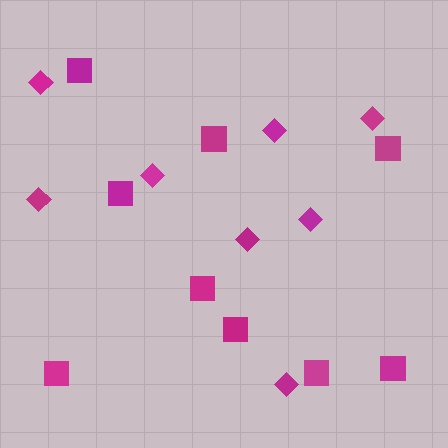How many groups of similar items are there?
There are 2 groups: one group of squares (9) and one group of diamonds (8).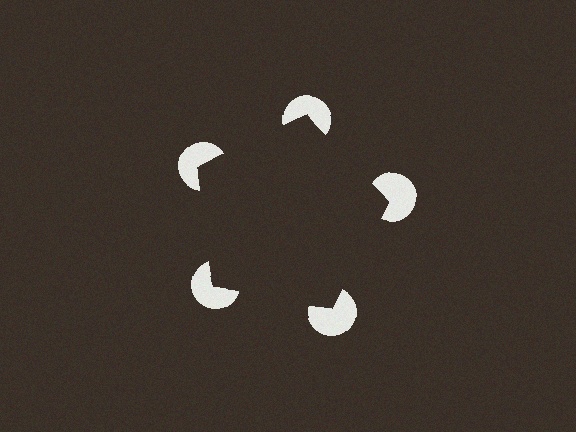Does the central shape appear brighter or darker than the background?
It typically appears slightly darker than the background, even though no actual brightness change is drawn.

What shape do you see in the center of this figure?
An illusory pentagon — its edges are inferred from the aligned wedge cuts in the pac-man discs, not physically drawn.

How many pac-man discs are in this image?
There are 5 — one at each vertex of the illusory pentagon.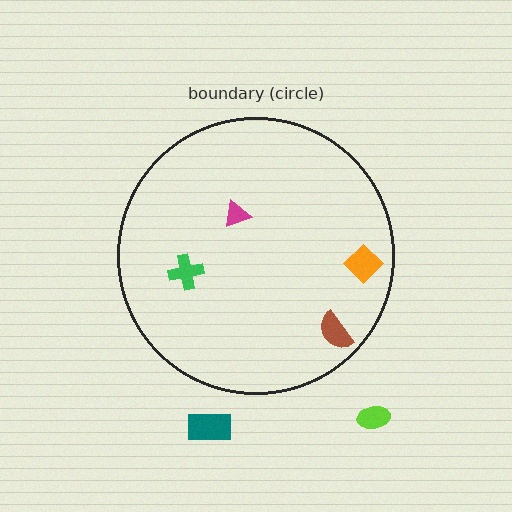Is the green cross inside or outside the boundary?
Inside.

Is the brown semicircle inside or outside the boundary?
Inside.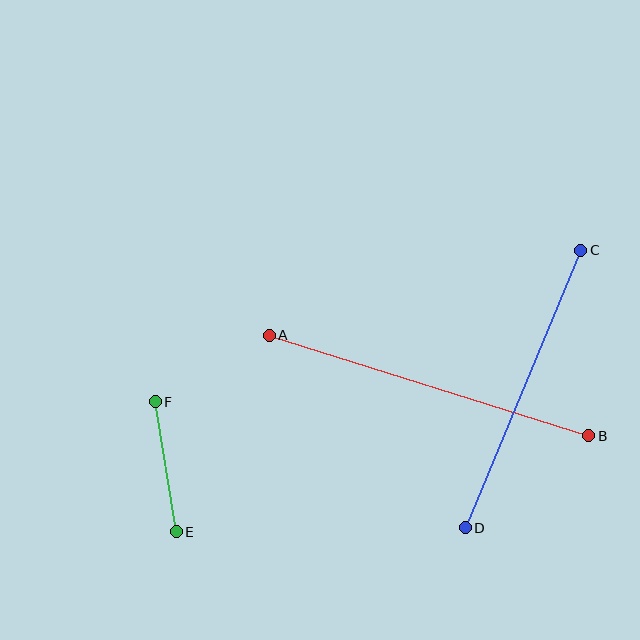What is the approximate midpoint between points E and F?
The midpoint is at approximately (166, 467) pixels.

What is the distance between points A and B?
The distance is approximately 335 pixels.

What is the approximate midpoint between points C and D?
The midpoint is at approximately (523, 389) pixels.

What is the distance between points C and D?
The distance is approximately 300 pixels.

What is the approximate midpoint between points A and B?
The midpoint is at approximately (429, 386) pixels.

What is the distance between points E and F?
The distance is approximately 132 pixels.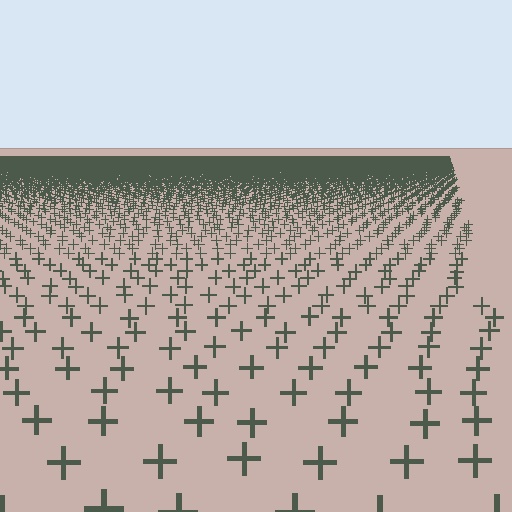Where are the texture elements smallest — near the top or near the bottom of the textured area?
Near the top.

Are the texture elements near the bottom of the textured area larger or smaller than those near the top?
Larger. Near the bottom, elements are closer to the viewer and appear at a bigger on-screen size.